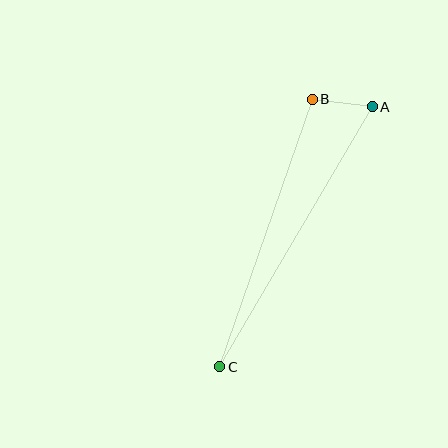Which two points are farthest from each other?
Points A and C are farthest from each other.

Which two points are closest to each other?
Points A and B are closest to each other.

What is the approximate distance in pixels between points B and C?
The distance between B and C is approximately 283 pixels.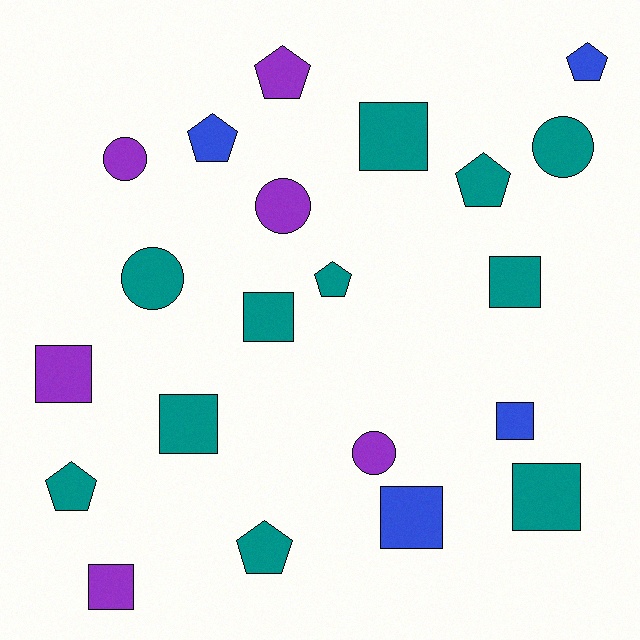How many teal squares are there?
There are 5 teal squares.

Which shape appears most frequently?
Square, with 9 objects.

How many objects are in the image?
There are 21 objects.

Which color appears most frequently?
Teal, with 11 objects.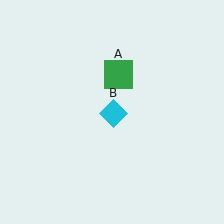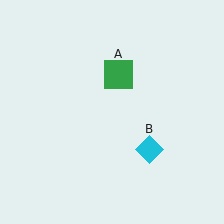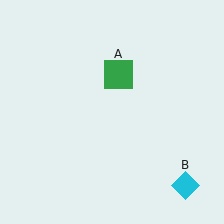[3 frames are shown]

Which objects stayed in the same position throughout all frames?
Green square (object A) remained stationary.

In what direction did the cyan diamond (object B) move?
The cyan diamond (object B) moved down and to the right.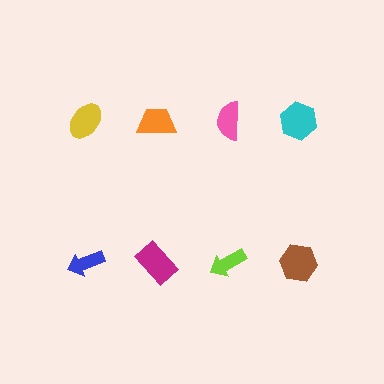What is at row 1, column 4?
A cyan hexagon.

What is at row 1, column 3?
A pink semicircle.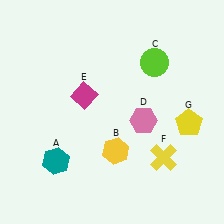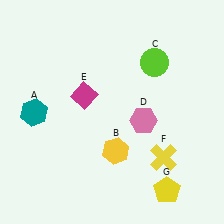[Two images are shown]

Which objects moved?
The objects that moved are: the teal hexagon (A), the yellow pentagon (G).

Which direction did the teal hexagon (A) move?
The teal hexagon (A) moved up.